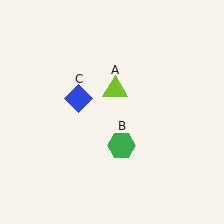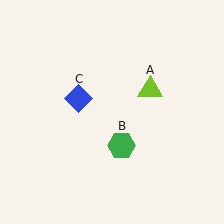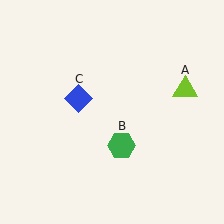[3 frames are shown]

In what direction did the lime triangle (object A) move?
The lime triangle (object A) moved right.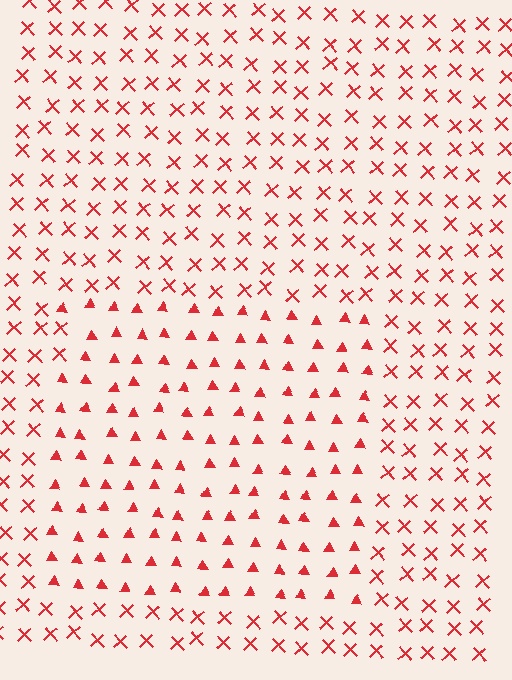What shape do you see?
I see a rectangle.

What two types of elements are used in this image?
The image uses triangles inside the rectangle region and X marks outside it.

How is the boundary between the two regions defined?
The boundary is defined by a change in element shape: triangles inside vs. X marks outside. All elements share the same color and spacing.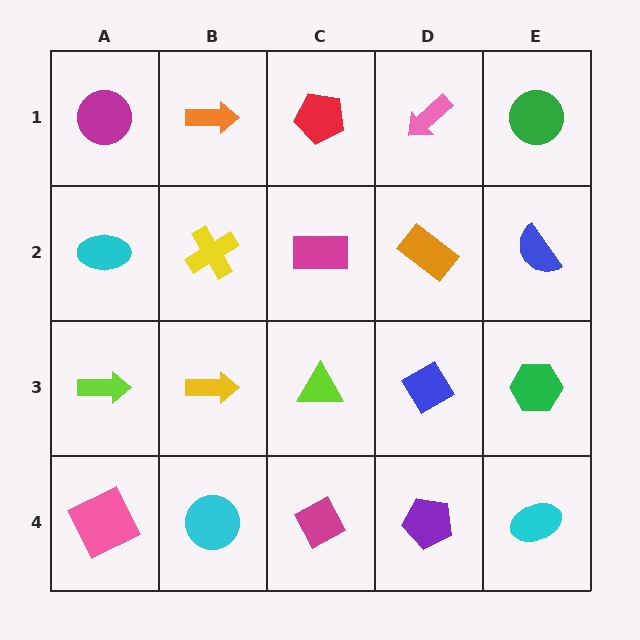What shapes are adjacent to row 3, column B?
A yellow cross (row 2, column B), a cyan circle (row 4, column B), a lime arrow (row 3, column A), a lime triangle (row 3, column C).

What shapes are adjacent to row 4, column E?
A green hexagon (row 3, column E), a purple pentagon (row 4, column D).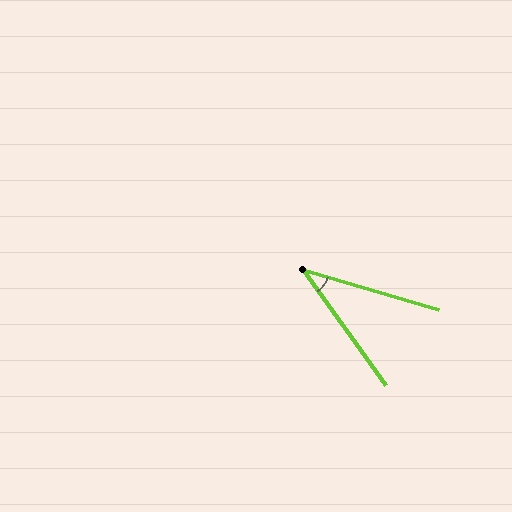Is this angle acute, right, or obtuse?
It is acute.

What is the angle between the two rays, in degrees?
Approximately 38 degrees.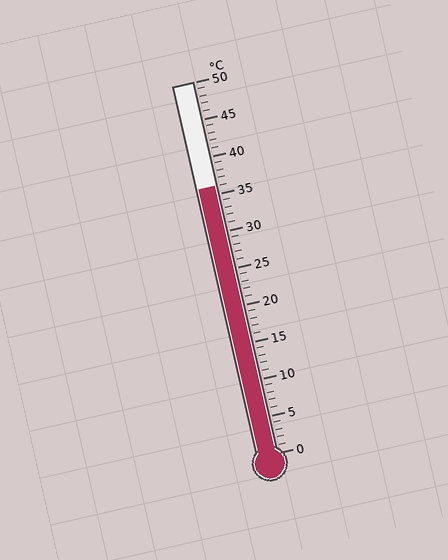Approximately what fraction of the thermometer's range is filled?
The thermometer is filled to approximately 70% of its range.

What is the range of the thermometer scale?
The thermometer scale ranges from 0°C to 50°C.